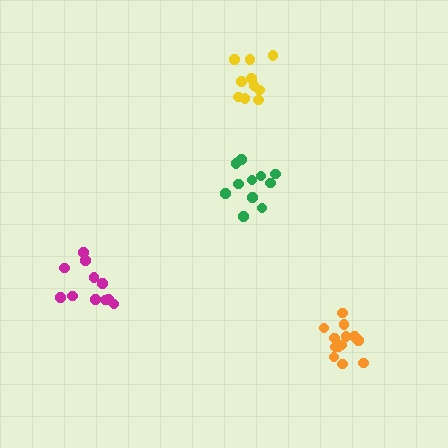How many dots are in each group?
Group 1: 14 dots, Group 2: 10 dots, Group 3: 11 dots, Group 4: 11 dots (46 total).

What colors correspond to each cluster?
The clusters are colored: orange, yellow, magenta, green.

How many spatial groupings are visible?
There are 4 spatial groupings.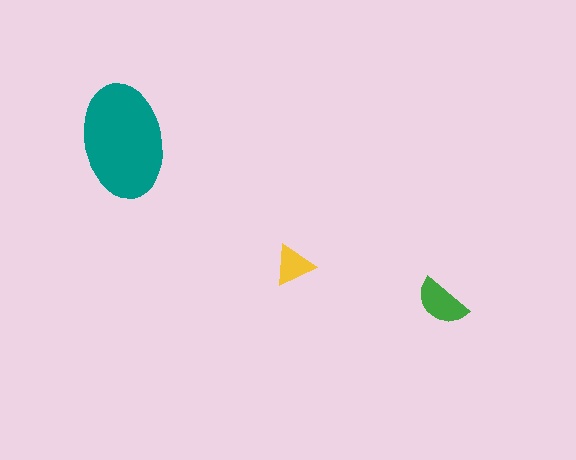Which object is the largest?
The teal ellipse.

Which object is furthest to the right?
The green semicircle is rightmost.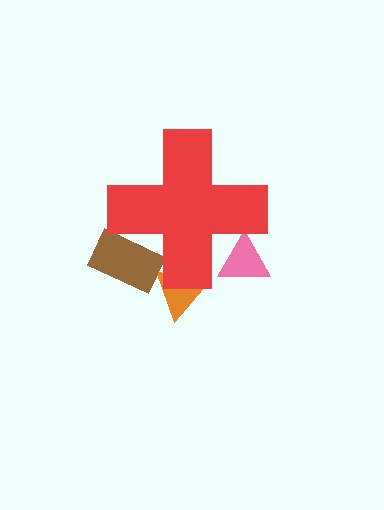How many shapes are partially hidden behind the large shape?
3 shapes are partially hidden.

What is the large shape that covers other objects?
A red cross.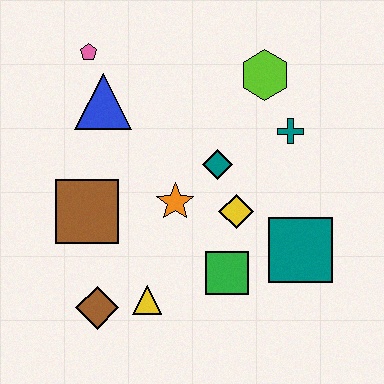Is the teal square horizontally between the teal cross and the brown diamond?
No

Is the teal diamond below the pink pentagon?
Yes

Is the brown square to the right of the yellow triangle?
No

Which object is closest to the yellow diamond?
The teal diamond is closest to the yellow diamond.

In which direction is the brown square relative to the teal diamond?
The brown square is to the left of the teal diamond.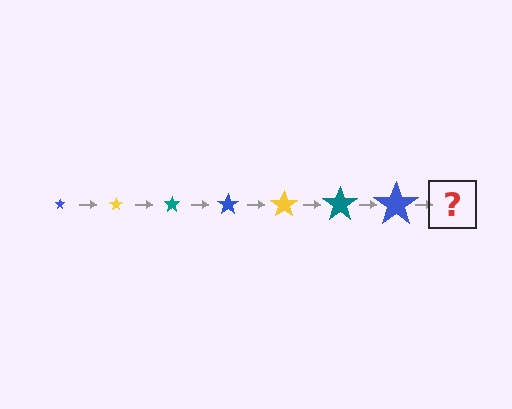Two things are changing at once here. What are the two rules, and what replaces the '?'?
The two rules are that the star grows larger each step and the color cycles through blue, yellow, and teal. The '?' should be a yellow star, larger than the previous one.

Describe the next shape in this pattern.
It should be a yellow star, larger than the previous one.